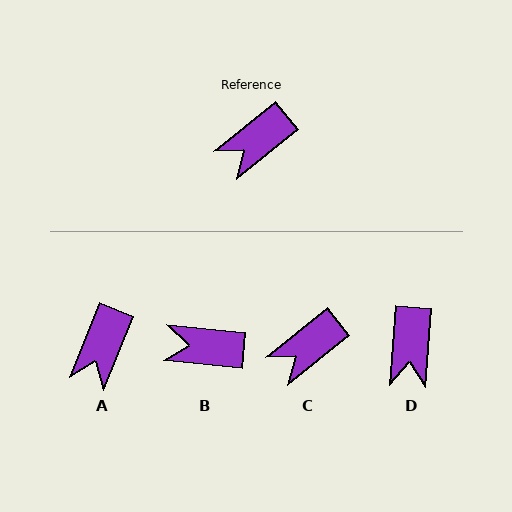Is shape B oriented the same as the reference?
No, it is off by about 44 degrees.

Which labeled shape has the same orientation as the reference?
C.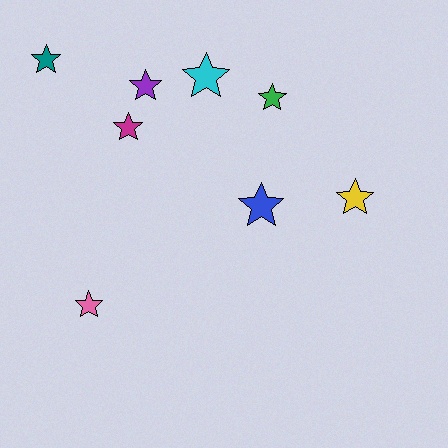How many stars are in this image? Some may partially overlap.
There are 8 stars.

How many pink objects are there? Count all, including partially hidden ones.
There is 1 pink object.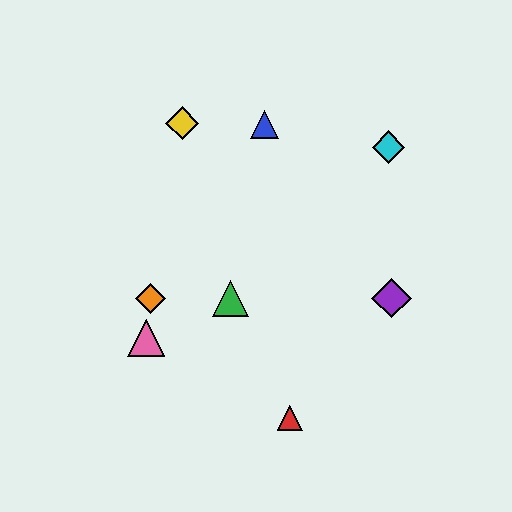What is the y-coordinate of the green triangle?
The green triangle is at y≈298.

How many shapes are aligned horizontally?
3 shapes (the green triangle, the purple diamond, the orange diamond) are aligned horizontally.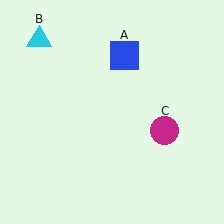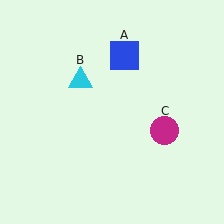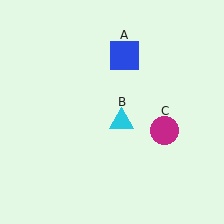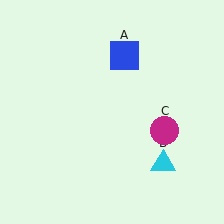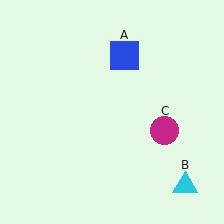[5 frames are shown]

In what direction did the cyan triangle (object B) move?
The cyan triangle (object B) moved down and to the right.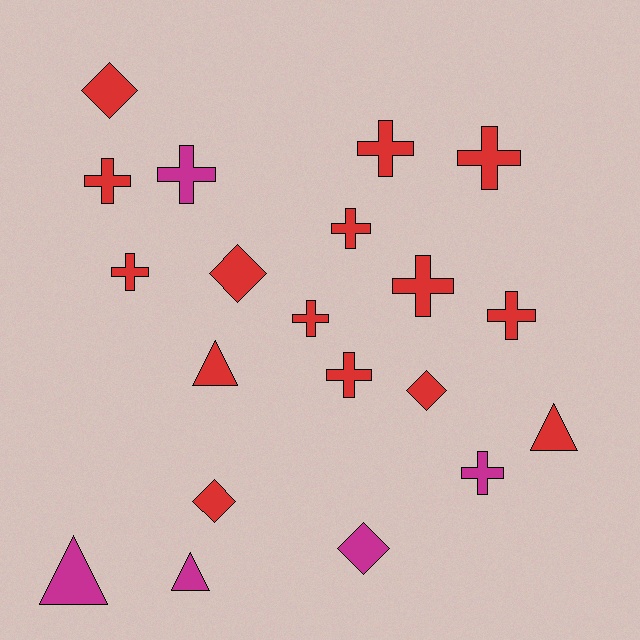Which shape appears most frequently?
Cross, with 11 objects.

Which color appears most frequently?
Red, with 15 objects.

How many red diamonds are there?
There are 4 red diamonds.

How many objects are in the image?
There are 20 objects.